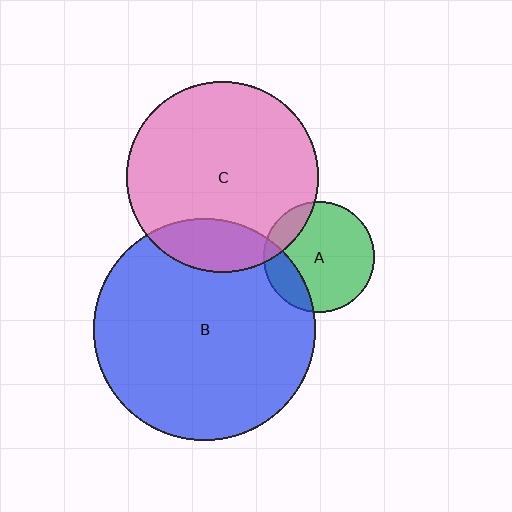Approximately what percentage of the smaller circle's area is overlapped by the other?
Approximately 20%.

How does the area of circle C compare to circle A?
Approximately 3.0 times.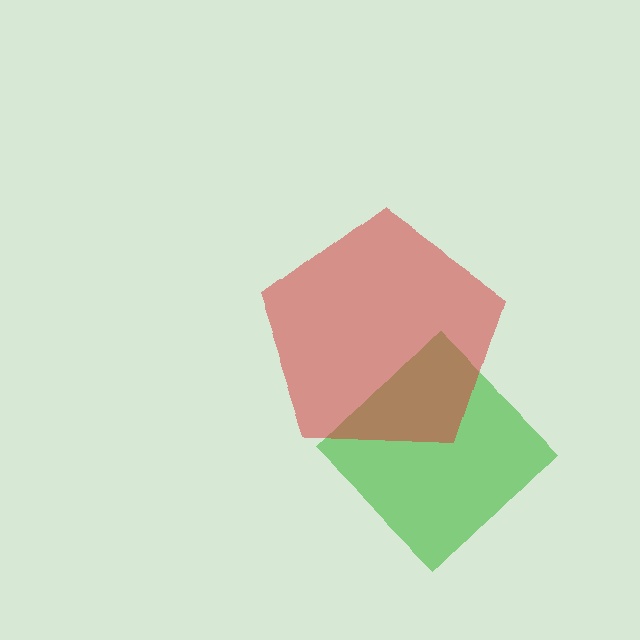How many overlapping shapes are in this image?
There are 2 overlapping shapes in the image.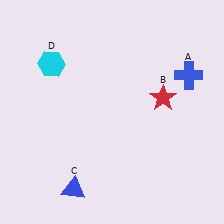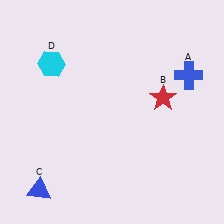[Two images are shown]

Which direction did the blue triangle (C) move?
The blue triangle (C) moved left.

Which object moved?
The blue triangle (C) moved left.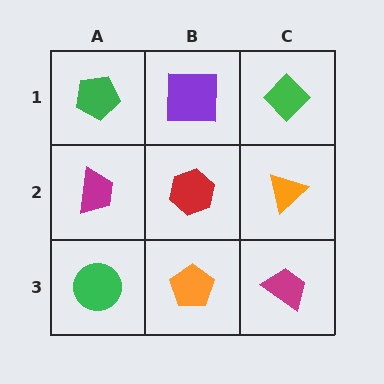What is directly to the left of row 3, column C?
An orange pentagon.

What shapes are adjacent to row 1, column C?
An orange triangle (row 2, column C), a purple square (row 1, column B).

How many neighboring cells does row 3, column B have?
3.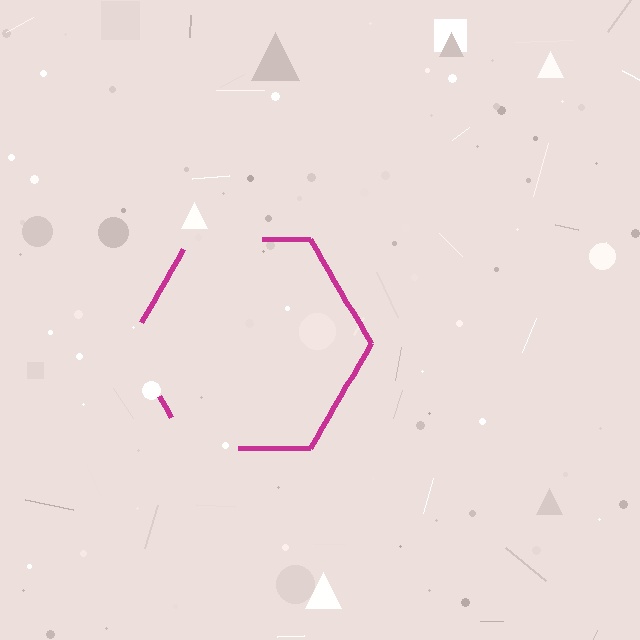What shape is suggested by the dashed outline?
The dashed outline suggests a hexagon.